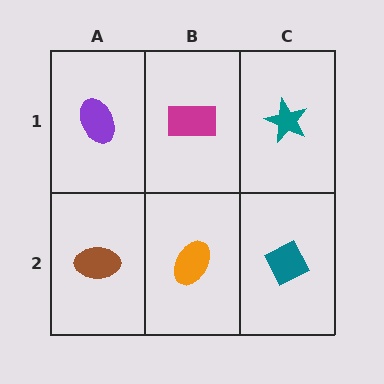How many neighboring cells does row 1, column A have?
2.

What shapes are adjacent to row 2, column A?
A purple ellipse (row 1, column A), an orange ellipse (row 2, column B).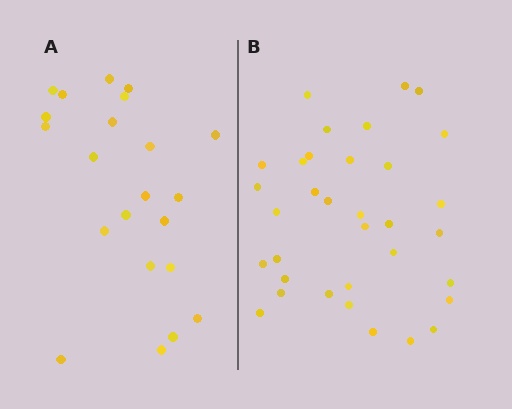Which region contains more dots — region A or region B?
Region B (the right region) has more dots.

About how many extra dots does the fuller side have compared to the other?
Region B has roughly 12 or so more dots than region A.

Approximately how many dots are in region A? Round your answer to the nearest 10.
About 20 dots. (The exact count is 22, which rounds to 20.)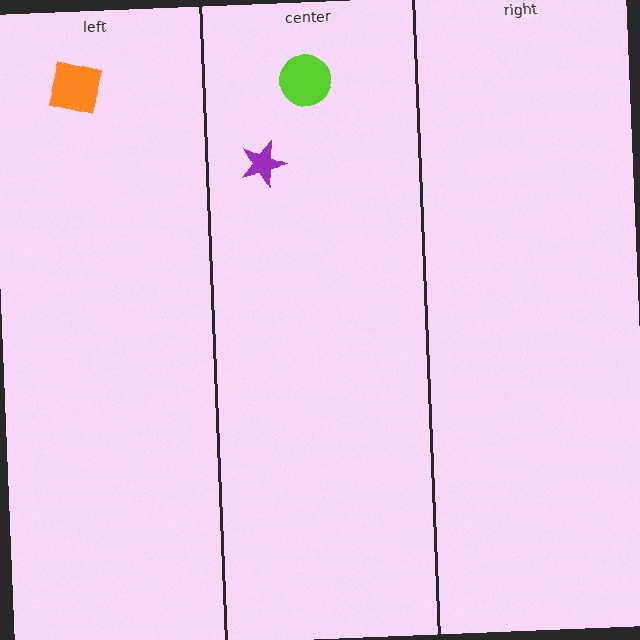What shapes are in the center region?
The lime circle, the purple star.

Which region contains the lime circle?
The center region.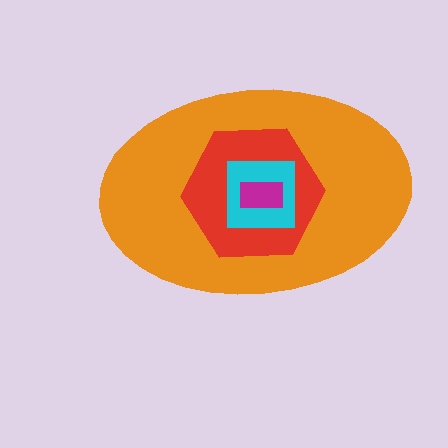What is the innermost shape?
The magenta rectangle.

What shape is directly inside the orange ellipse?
The red hexagon.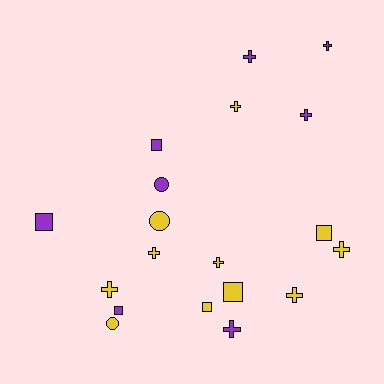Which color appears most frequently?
Yellow, with 11 objects.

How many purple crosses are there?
There are 4 purple crosses.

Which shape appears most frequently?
Cross, with 10 objects.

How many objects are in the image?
There are 19 objects.